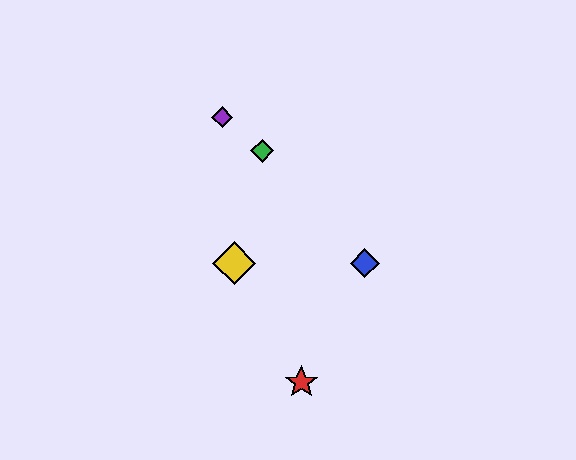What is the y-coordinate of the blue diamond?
The blue diamond is at y≈263.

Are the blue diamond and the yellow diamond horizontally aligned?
Yes, both are at y≈263.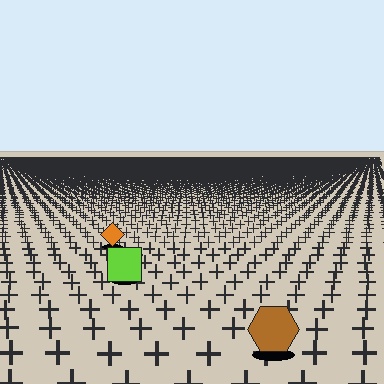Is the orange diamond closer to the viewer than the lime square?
No. The lime square is closer — you can tell from the texture gradient: the ground texture is coarser near it.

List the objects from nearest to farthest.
From nearest to farthest: the brown hexagon, the lime square, the orange diamond.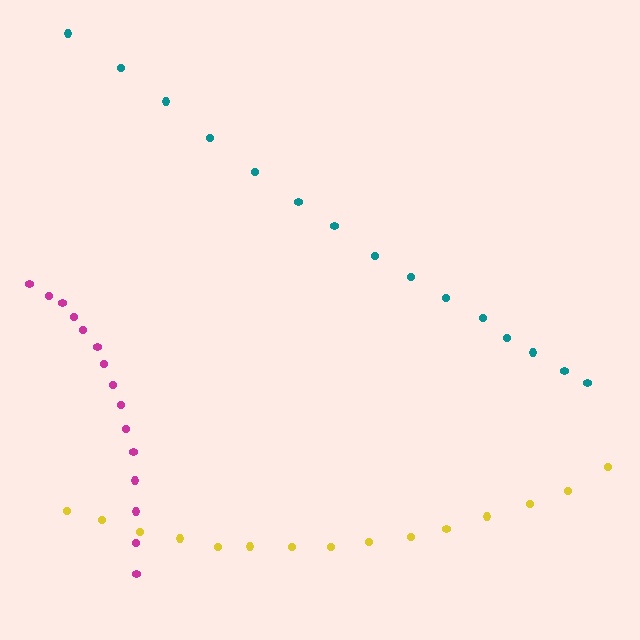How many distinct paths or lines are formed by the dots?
There are 3 distinct paths.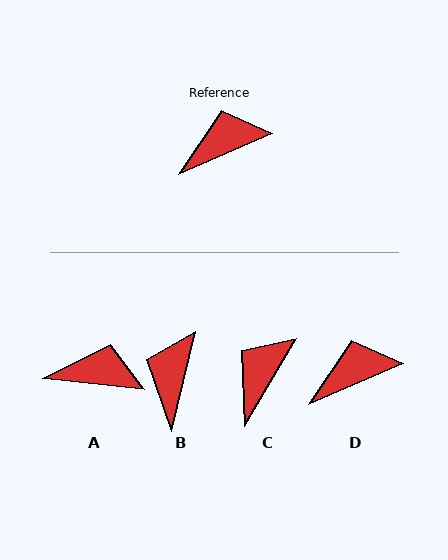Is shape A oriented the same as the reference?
No, it is off by about 30 degrees.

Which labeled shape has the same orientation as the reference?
D.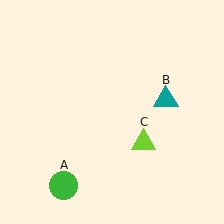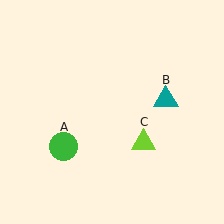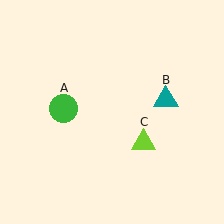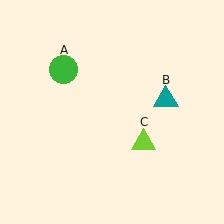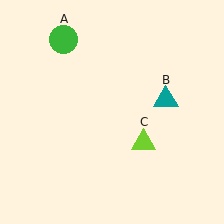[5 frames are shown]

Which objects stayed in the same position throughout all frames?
Teal triangle (object B) and lime triangle (object C) remained stationary.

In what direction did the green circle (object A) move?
The green circle (object A) moved up.